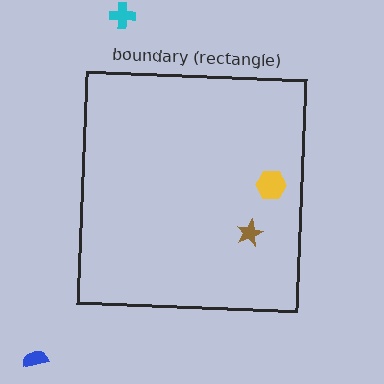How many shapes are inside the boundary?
2 inside, 2 outside.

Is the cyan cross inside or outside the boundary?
Outside.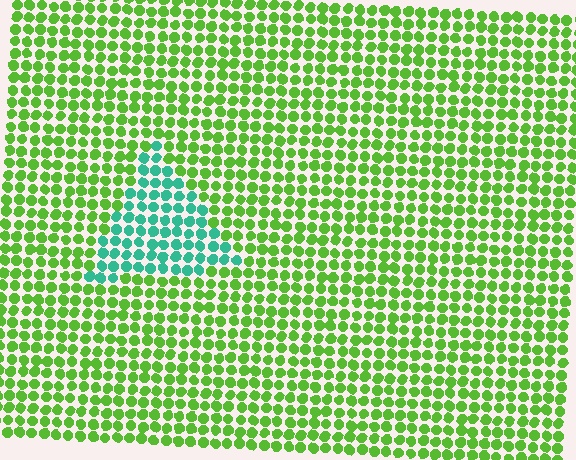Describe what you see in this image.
The image is filled with small lime elements in a uniform arrangement. A triangle-shaped region is visible where the elements are tinted to a slightly different hue, forming a subtle color boundary.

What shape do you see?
I see a triangle.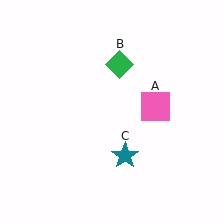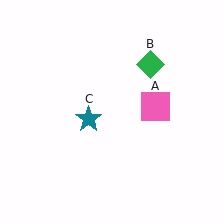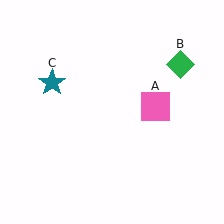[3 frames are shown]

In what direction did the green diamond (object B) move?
The green diamond (object B) moved right.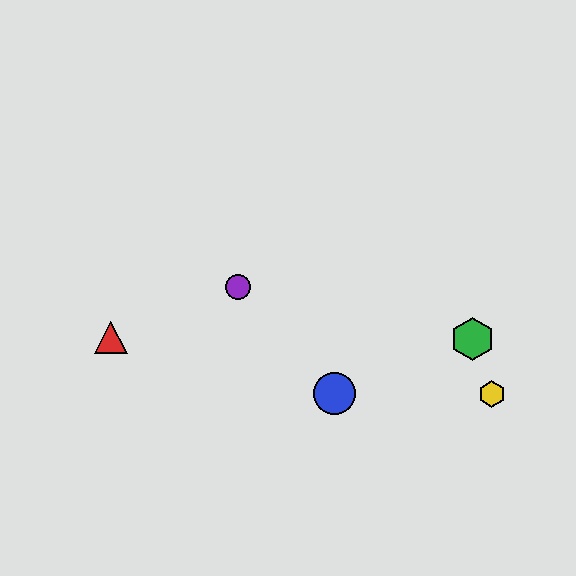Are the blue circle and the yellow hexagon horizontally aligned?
Yes, both are at y≈394.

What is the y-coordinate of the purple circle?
The purple circle is at y≈287.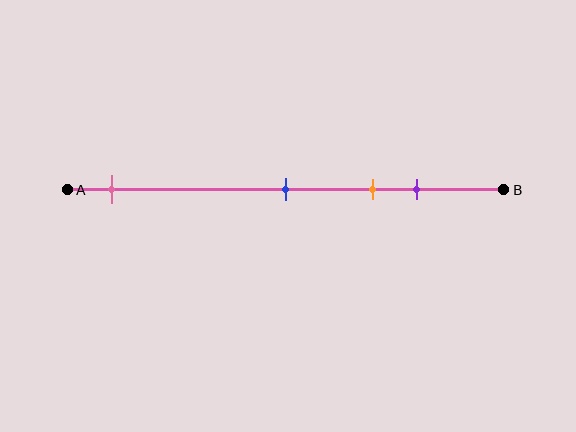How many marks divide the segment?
There are 4 marks dividing the segment.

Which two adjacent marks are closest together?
The orange and purple marks are the closest adjacent pair.